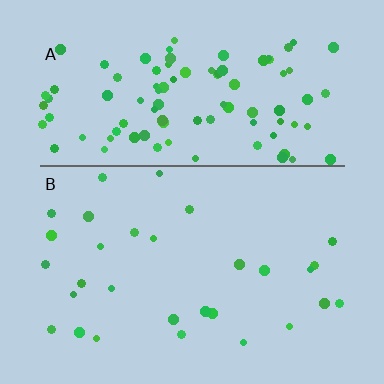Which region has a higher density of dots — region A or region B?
A (the top).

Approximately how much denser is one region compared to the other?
Approximately 3.4× — region A over region B.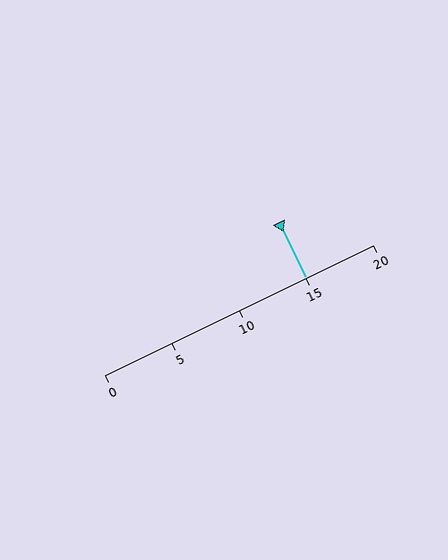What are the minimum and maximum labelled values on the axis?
The axis runs from 0 to 20.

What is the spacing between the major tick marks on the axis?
The major ticks are spaced 5 apart.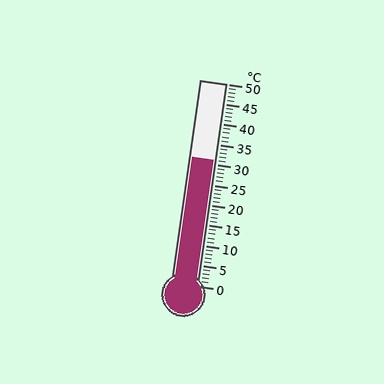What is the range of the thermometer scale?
The thermometer scale ranges from 0°C to 50°C.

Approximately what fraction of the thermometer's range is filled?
The thermometer is filled to approximately 60% of its range.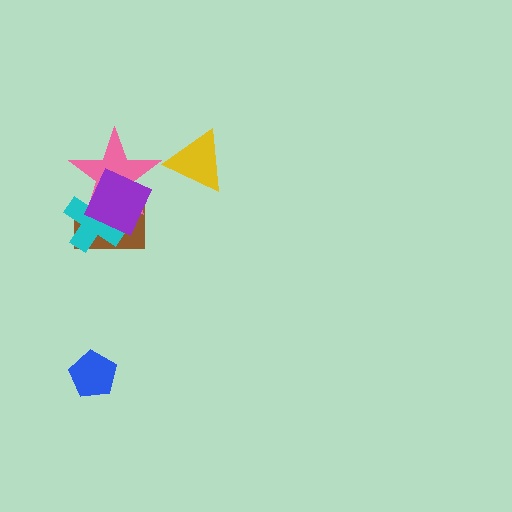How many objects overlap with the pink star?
3 objects overlap with the pink star.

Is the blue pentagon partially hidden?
No, no other shape covers it.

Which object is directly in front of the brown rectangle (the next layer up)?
The cyan cross is directly in front of the brown rectangle.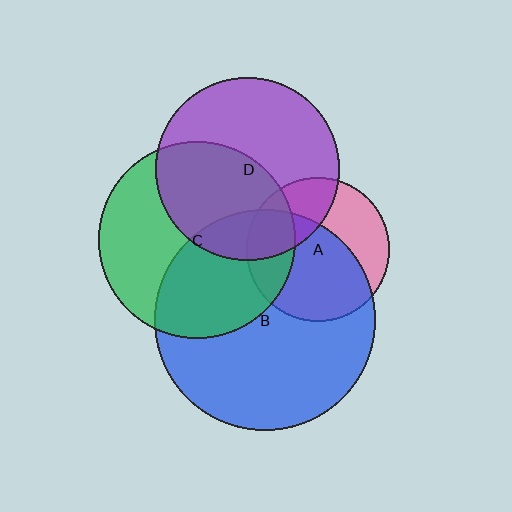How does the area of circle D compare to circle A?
Approximately 1.6 times.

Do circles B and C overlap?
Yes.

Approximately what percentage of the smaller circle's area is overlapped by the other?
Approximately 45%.